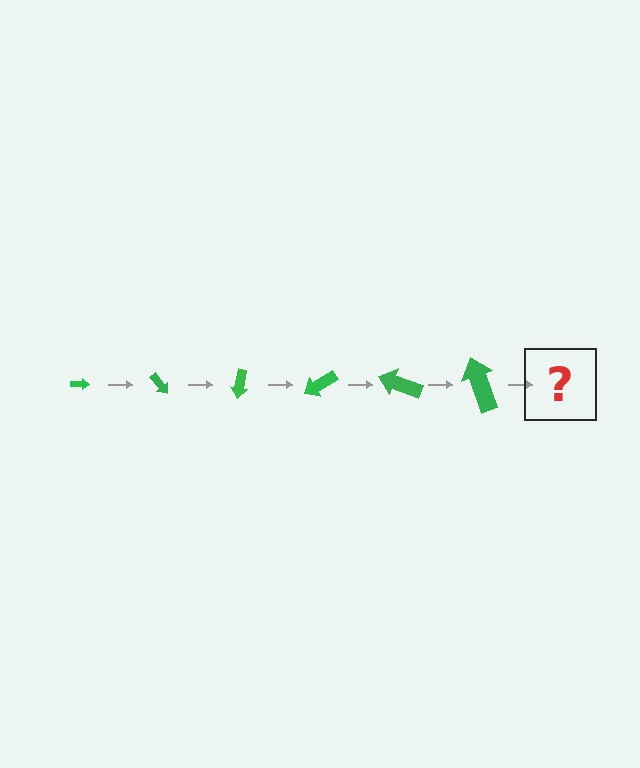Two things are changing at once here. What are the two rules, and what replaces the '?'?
The two rules are that the arrow grows larger each step and it rotates 50 degrees each step. The '?' should be an arrow, larger than the previous one and rotated 300 degrees from the start.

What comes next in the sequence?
The next element should be an arrow, larger than the previous one and rotated 300 degrees from the start.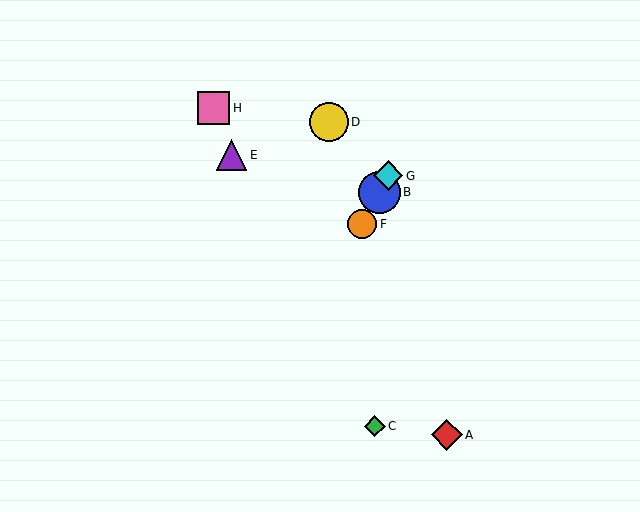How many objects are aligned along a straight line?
3 objects (B, F, G) are aligned along a straight line.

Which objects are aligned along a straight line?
Objects B, F, G are aligned along a straight line.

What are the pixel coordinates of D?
Object D is at (329, 122).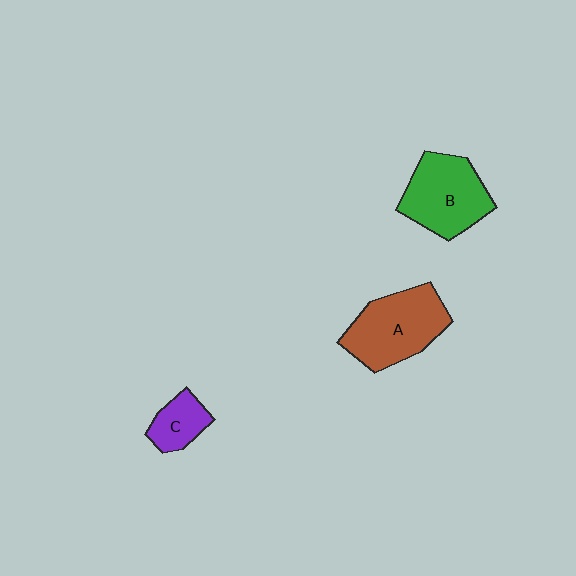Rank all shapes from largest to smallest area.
From largest to smallest: A (brown), B (green), C (purple).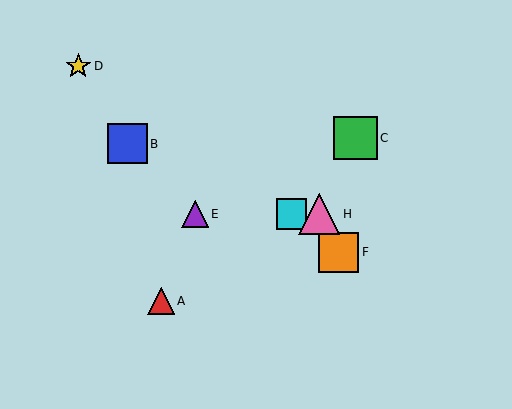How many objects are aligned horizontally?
3 objects (E, G, H) are aligned horizontally.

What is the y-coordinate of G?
Object G is at y≈214.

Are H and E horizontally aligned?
Yes, both are at y≈214.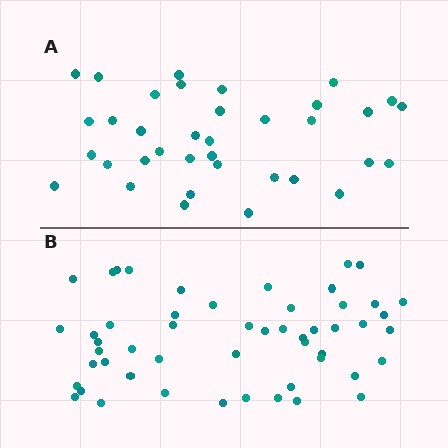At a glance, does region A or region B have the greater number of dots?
Region B (the bottom region) has more dots.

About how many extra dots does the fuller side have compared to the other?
Region B has approximately 15 more dots than region A.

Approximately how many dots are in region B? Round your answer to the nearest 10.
About 50 dots. (The exact count is 52, which rounds to 50.)